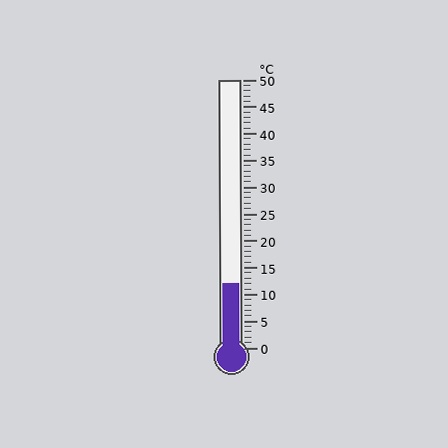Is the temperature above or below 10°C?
The temperature is above 10°C.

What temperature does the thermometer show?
The thermometer shows approximately 12°C.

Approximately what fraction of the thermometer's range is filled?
The thermometer is filled to approximately 25% of its range.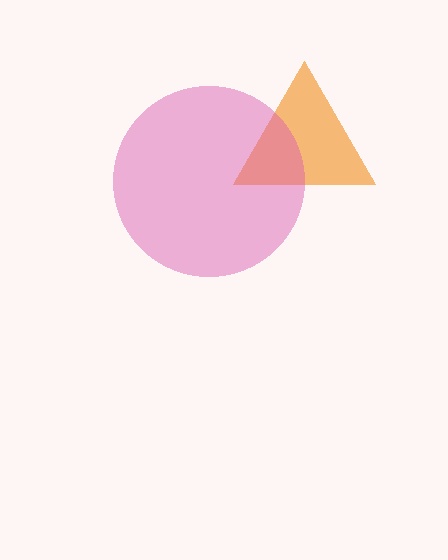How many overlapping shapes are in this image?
There are 2 overlapping shapes in the image.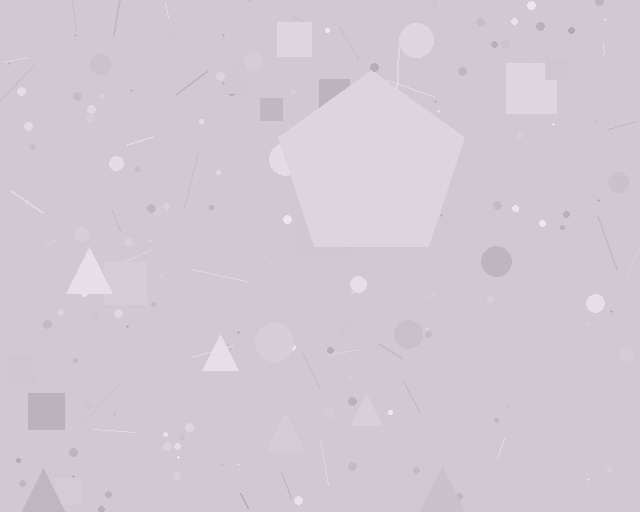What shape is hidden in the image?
A pentagon is hidden in the image.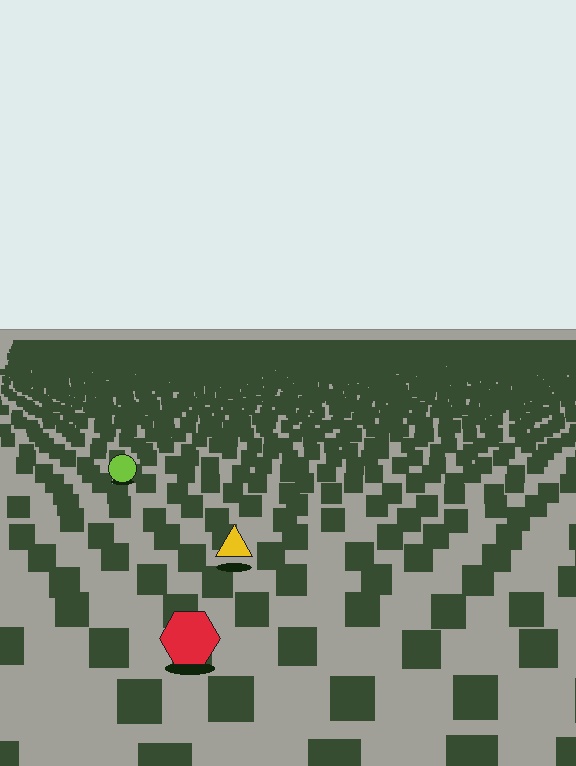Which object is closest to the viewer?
The red hexagon is closest. The texture marks near it are larger and more spread out.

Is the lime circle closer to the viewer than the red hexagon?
No. The red hexagon is closer — you can tell from the texture gradient: the ground texture is coarser near it.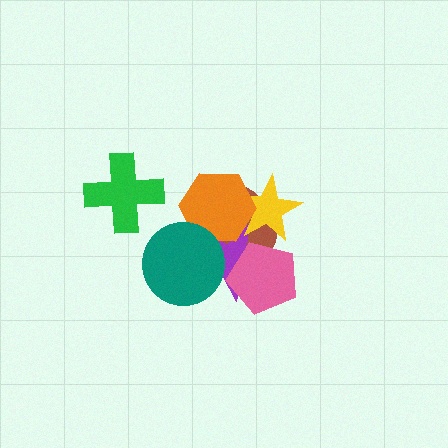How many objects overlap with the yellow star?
3 objects overlap with the yellow star.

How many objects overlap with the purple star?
5 objects overlap with the purple star.